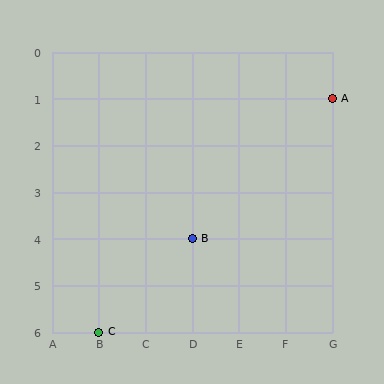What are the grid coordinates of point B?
Point B is at grid coordinates (D, 4).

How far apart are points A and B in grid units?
Points A and B are 3 columns and 3 rows apart (about 4.2 grid units diagonally).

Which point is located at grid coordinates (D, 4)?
Point B is at (D, 4).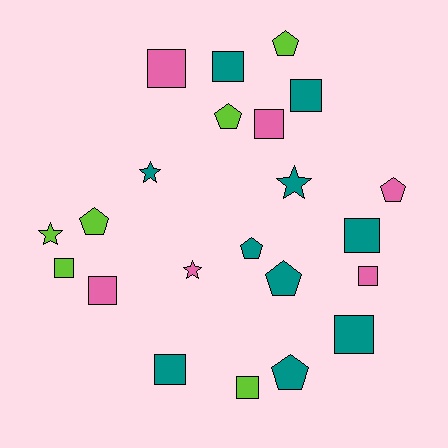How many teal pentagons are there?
There are 3 teal pentagons.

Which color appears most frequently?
Teal, with 10 objects.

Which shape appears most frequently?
Square, with 11 objects.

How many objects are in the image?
There are 22 objects.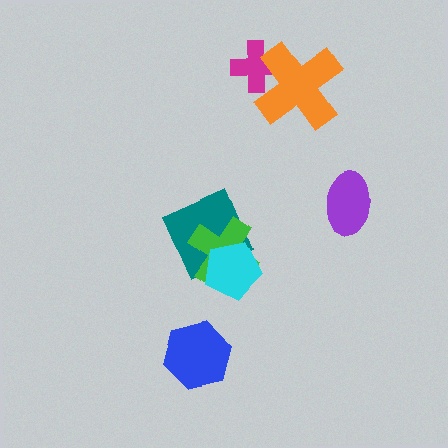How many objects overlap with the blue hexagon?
0 objects overlap with the blue hexagon.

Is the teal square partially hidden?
Yes, it is partially covered by another shape.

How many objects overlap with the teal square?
2 objects overlap with the teal square.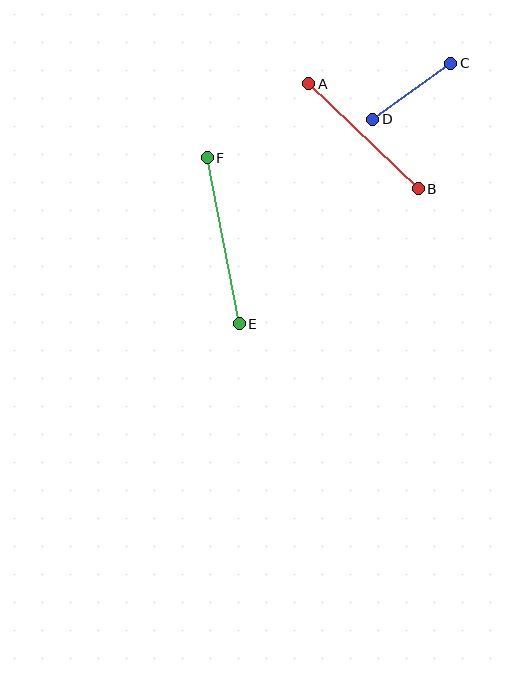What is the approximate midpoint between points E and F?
The midpoint is at approximately (223, 241) pixels.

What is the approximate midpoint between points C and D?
The midpoint is at approximately (412, 91) pixels.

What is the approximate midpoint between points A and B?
The midpoint is at approximately (363, 136) pixels.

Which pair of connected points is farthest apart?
Points E and F are farthest apart.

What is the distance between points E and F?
The distance is approximately 169 pixels.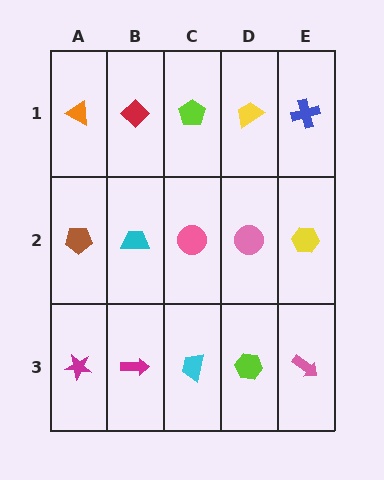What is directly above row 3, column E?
A yellow hexagon.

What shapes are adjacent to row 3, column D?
A pink circle (row 2, column D), a cyan trapezoid (row 3, column C), a pink arrow (row 3, column E).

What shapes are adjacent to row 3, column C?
A pink circle (row 2, column C), a magenta arrow (row 3, column B), a lime hexagon (row 3, column D).